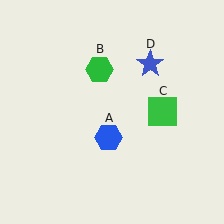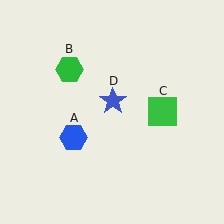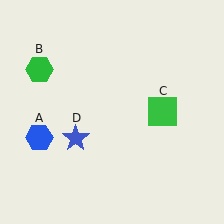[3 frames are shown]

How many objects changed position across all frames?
3 objects changed position: blue hexagon (object A), green hexagon (object B), blue star (object D).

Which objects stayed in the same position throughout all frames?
Green square (object C) remained stationary.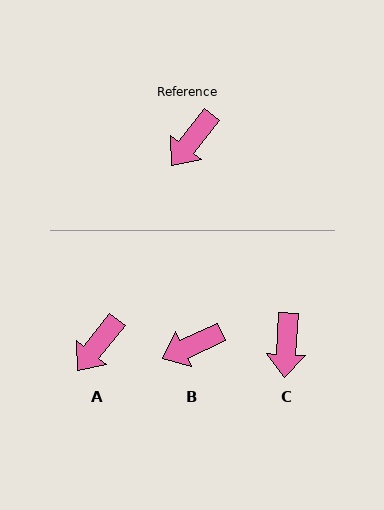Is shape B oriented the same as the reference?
No, it is off by about 28 degrees.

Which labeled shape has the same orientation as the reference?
A.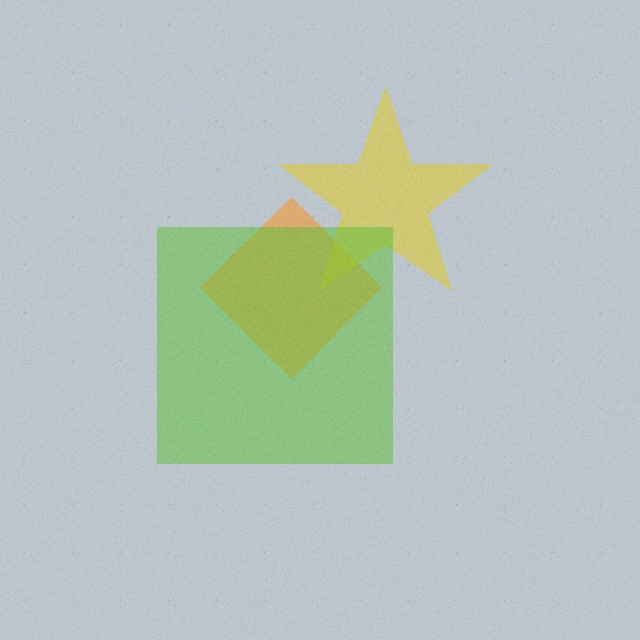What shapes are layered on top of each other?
The layered shapes are: an orange diamond, a yellow star, a lime square.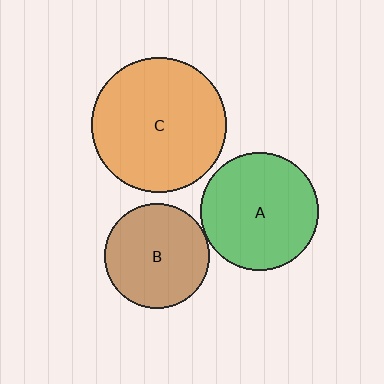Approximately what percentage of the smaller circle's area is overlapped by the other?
Approximately 5%.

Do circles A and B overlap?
Yes.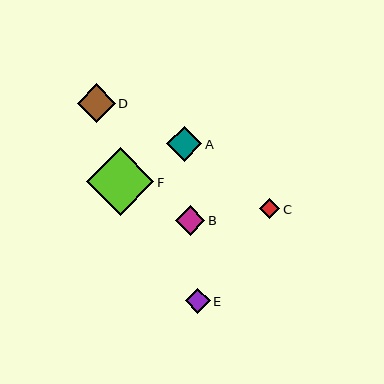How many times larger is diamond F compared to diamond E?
Diamond F is approximately 2.7 times the size of diamond E.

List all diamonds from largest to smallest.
From largest to smallest: F, D, A, B, E, C.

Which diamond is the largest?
Diamond F is the largest with a size of approximately 68 pixels.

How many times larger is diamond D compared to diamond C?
Diamond D is approximately 1.9 times the size of diamond C.